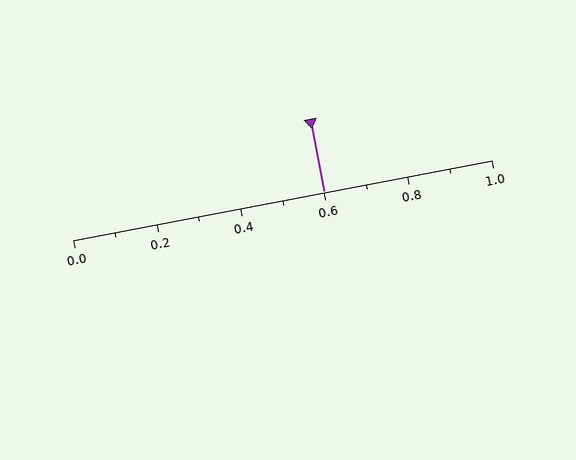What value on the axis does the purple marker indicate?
The marker indicates approximately 0.6.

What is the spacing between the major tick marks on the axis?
The major ticks are spaced 0.2 apart.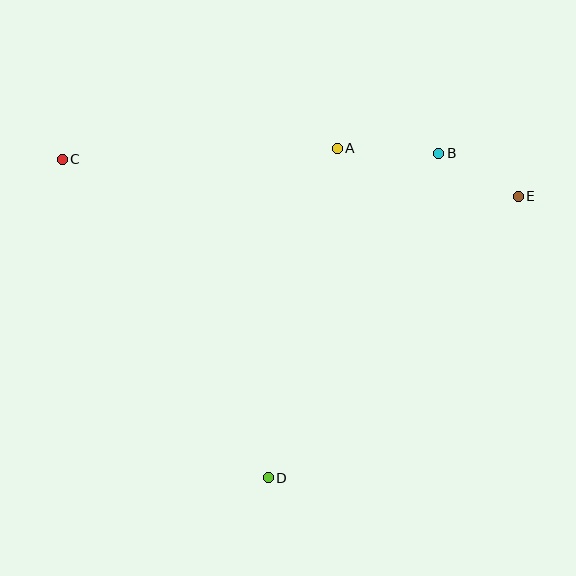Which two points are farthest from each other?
Points C and E are farthest from each other.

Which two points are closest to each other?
Points B and E are closest to each other.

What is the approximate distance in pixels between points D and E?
The distance between D and E is approximately 377 pixels.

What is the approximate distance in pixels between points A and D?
The distance between A and D is approximately 337 pixels.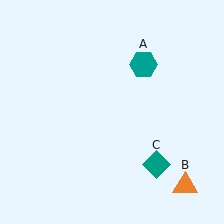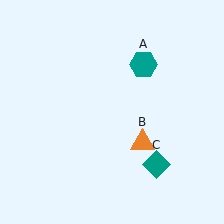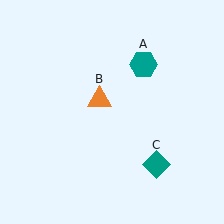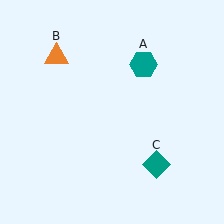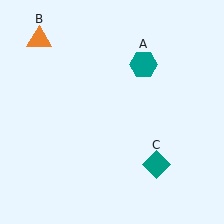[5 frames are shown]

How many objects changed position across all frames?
1 object changed position: orange triangle (object B).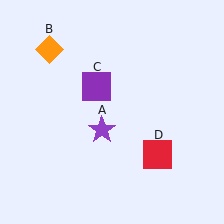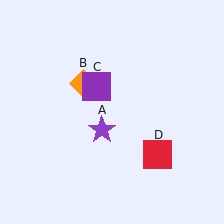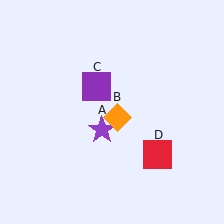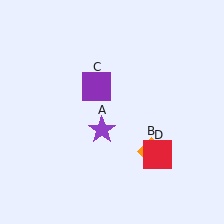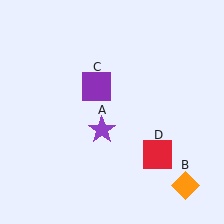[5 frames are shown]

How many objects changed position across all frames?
1 object changed position: orange diamond (object B).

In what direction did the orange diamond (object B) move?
The orange diamond (object B) moved down and to the right.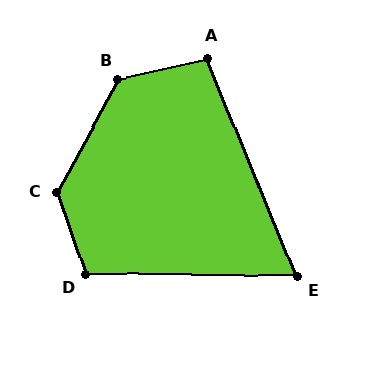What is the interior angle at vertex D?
Approximately 110 degrees (obtuse).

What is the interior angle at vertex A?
Approximately 99 degrees (obtuse).